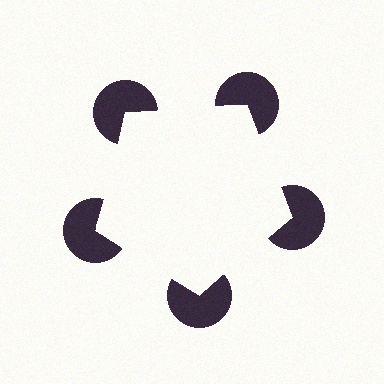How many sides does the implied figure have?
5 sides.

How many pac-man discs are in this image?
There are 5 — one at each vertex of the illusory pentagon.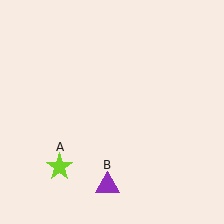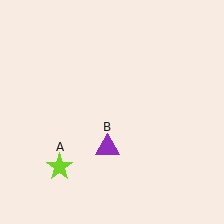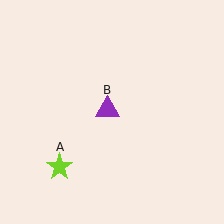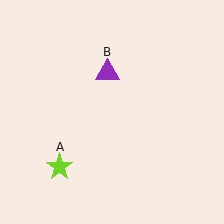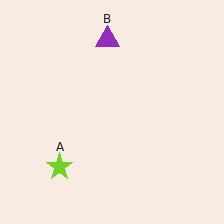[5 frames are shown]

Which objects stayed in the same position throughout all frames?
Lime star (object A) remained stationary.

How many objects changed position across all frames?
1 object changed position: purple triangle (object B).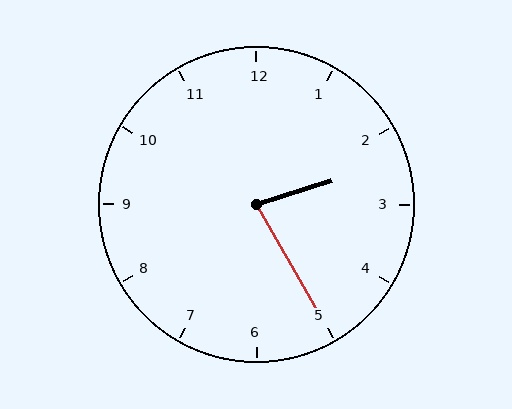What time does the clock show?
2:25.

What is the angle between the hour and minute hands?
Approximately 78 degrees.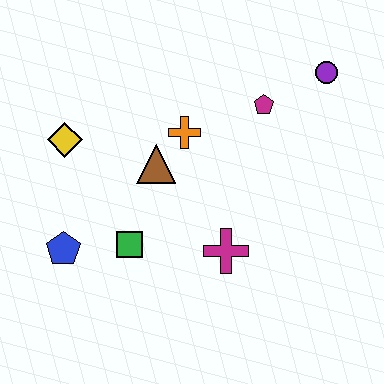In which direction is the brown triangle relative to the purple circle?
The brown triangle is to the left of the purple circle.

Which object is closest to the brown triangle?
The orange cross is closest to the brown triangle.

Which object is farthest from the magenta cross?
The purple circle is farthest from the magenta cross.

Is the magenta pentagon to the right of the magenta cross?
Yes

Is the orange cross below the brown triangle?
No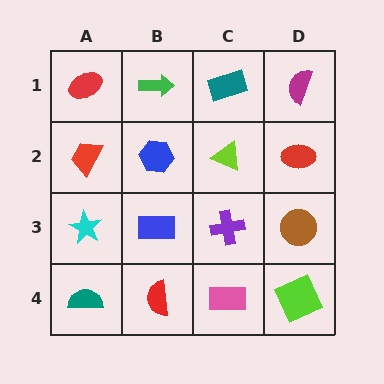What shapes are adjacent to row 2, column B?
A green arrow (row 1, column B), a blue rectangle (row 3, column B), a red trapezoid (row 2, column A), a lime triangle (row 2, column C).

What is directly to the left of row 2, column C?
A blue hexagon.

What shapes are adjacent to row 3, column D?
A red ellipse (row 2, column D), a lime square (row 4, column D), a purple cross (row 3, column C).